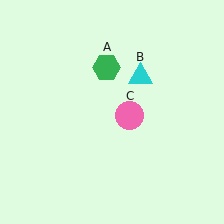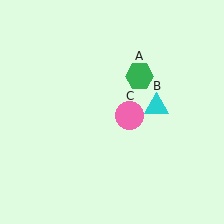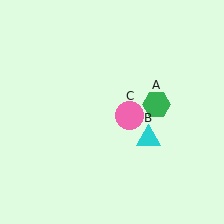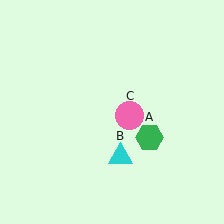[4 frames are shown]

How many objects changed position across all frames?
2 objects changed position: green hexagon (object A), cyan triangle (object B).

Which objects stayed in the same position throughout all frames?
Pink circle (object C) remained stationary.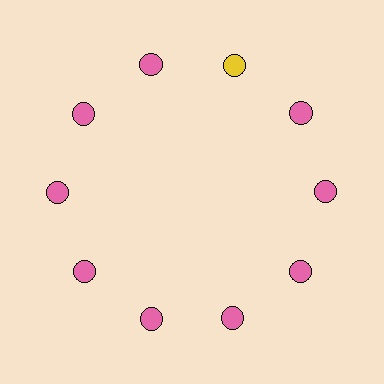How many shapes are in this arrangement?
There are 10 shapes arranged in a ring pattern.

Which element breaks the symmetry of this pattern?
The yellow circle at roughly the 1 o'clock position breaks the symmetry. All other shapes are pink circles.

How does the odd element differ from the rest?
It has a different color: yellow instead of pink.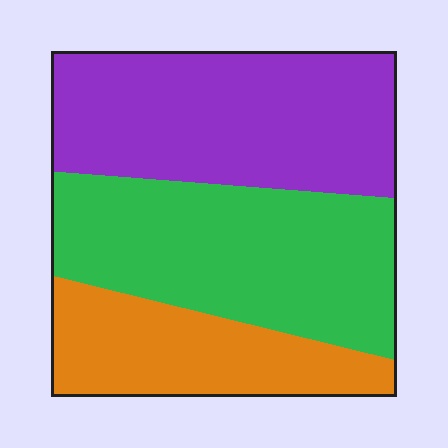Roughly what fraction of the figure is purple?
Purple takes up about three eighths (3/8) of the figure.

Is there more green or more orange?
Green.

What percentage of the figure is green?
Green takes up between a third and a half of the figure.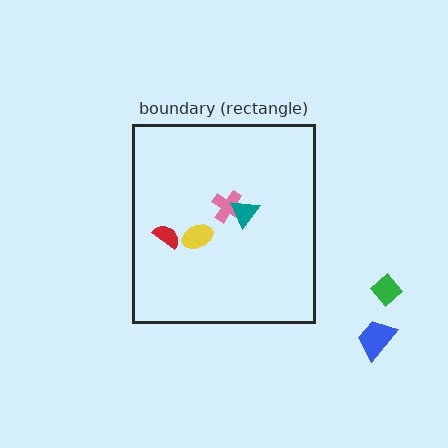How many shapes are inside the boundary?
4 inside, 2 outside.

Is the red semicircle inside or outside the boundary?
Inside.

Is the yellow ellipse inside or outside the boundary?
Inside.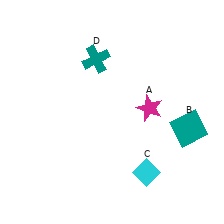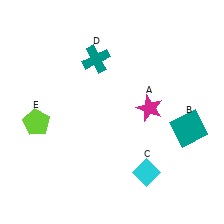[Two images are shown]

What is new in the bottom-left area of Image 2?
A lime pentagon (E) was added in the bottom-left area of Image 2.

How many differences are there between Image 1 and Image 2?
There is 1 difference between the two images.